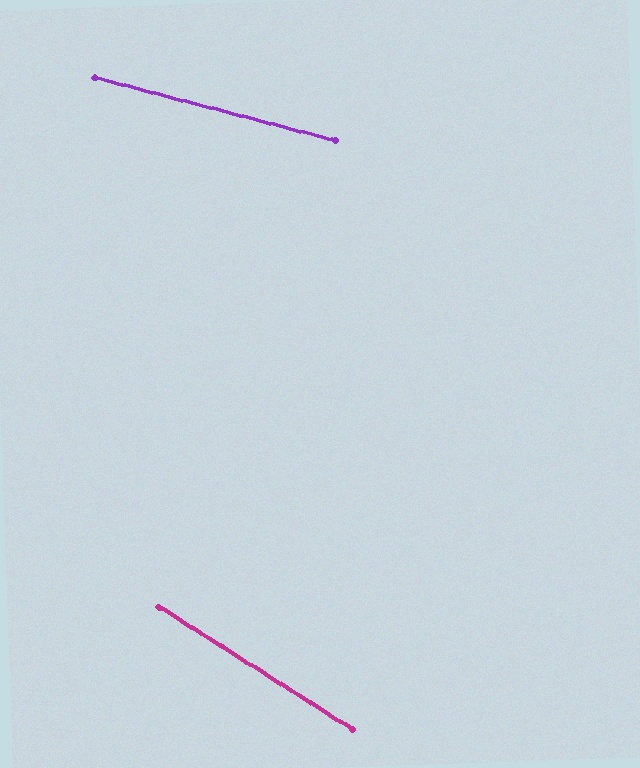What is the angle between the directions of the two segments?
Approximately 17 degrees.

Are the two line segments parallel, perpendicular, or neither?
Neither parallel nor perpendicular — they differ by about 17°.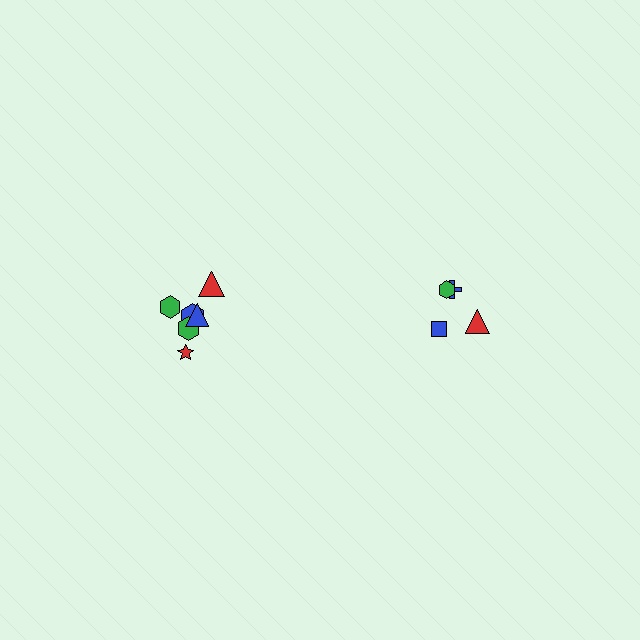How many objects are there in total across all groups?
There are 10 objects.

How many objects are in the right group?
There are 4 objects.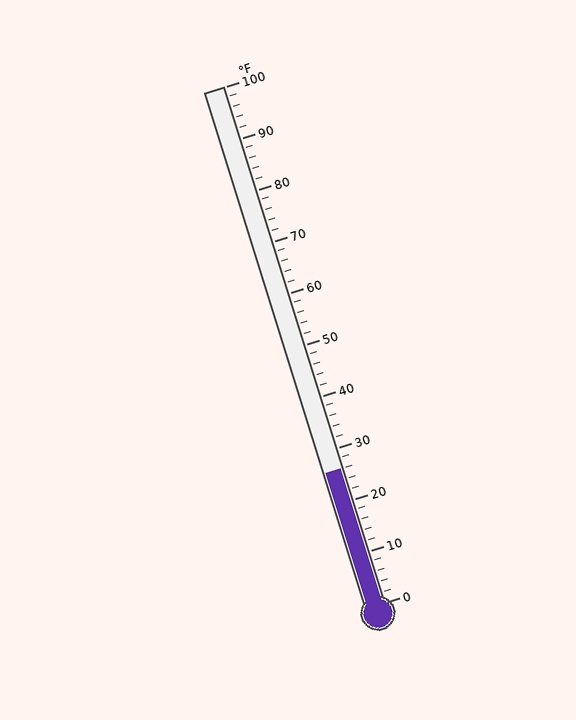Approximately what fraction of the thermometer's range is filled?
The thermometer is filled to approximately 25% of its range.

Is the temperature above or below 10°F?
The temperature is above 10°F.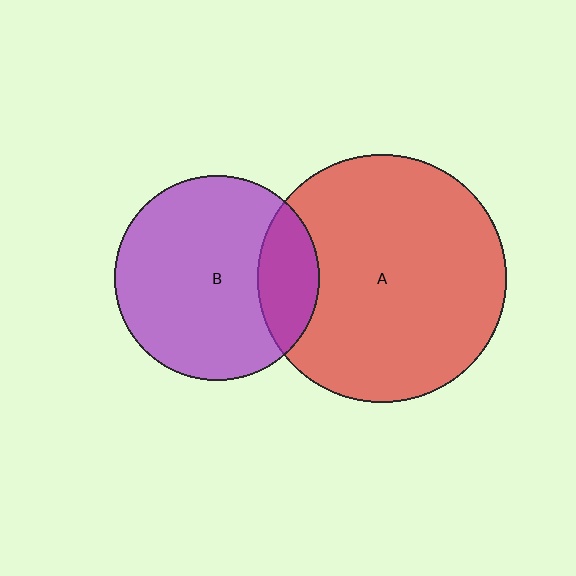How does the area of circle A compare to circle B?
Approximately 1.5 times.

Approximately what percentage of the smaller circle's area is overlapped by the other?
Approximately 20%.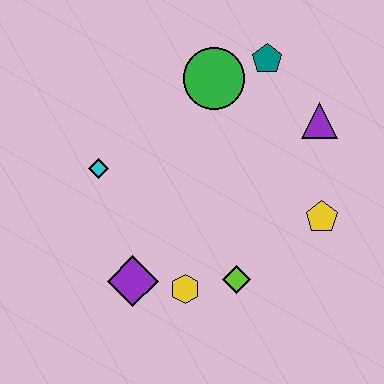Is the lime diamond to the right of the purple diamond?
Yes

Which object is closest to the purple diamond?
The yellow hexagon is closest to the purple diamond.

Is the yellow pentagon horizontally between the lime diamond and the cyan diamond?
No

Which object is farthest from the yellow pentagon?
The cyan diamond is farthest from the yellow pentagon.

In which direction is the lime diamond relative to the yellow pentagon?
The lime diamond is to the left of the yellow pentagon.